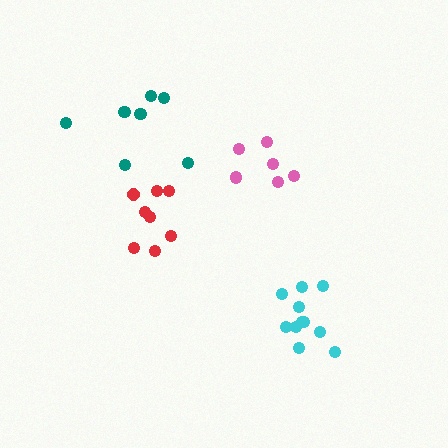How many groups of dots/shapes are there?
There are 4 groups.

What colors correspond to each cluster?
The clusters are colored: cyan, teal, pink, red.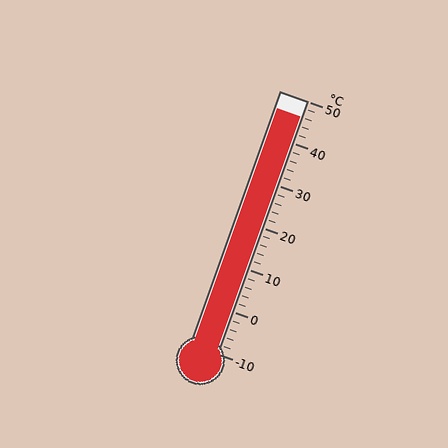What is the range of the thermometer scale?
The thermometer scale ranges from -10°C to 50°C.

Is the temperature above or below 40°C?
The temperature is above 40°C.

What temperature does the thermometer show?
The thermometer shows approximately 46°C.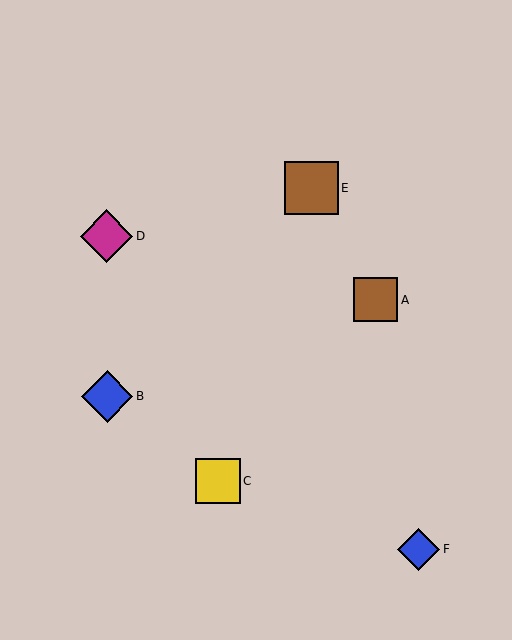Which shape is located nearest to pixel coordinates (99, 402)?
The blue diamond (labeled B) at (107, 396) is nearest to that location.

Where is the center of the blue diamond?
The center of the blue diamond is at (418, 549).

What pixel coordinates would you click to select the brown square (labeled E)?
Click at (312, 188) to select the brown square E.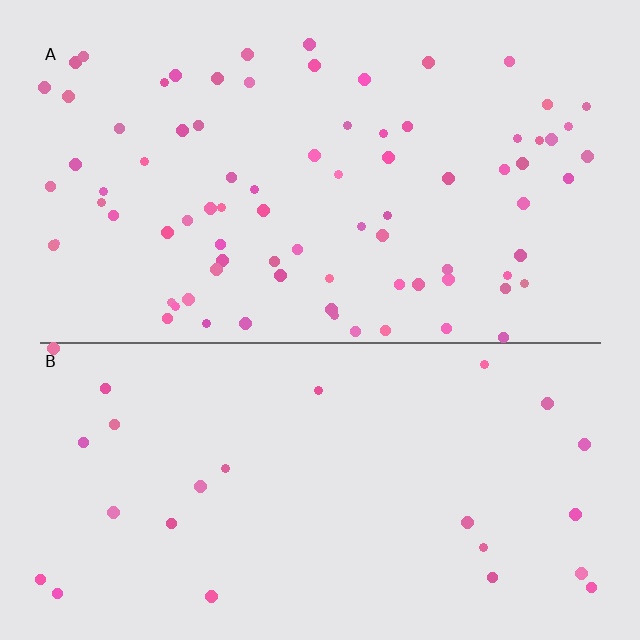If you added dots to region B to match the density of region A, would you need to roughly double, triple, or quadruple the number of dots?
Approximately triple.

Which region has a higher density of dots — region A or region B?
A (the top).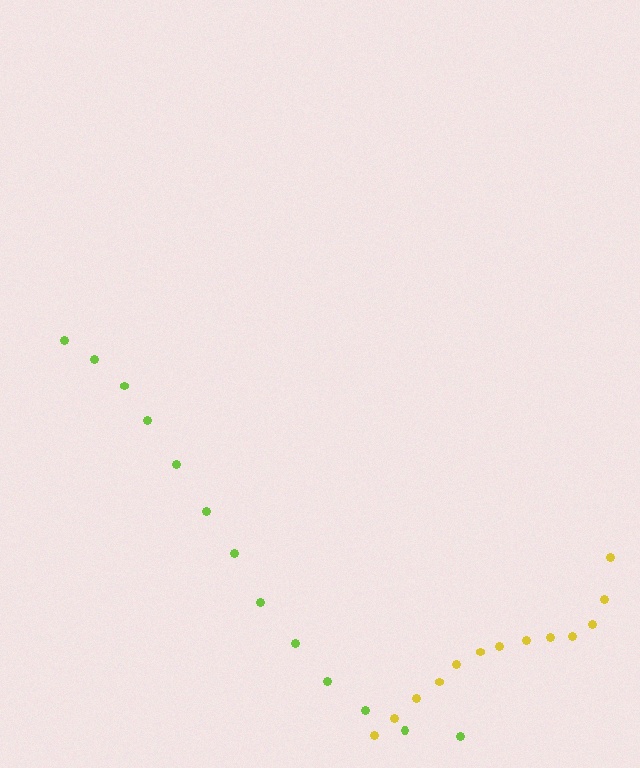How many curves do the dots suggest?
There are 2 distinct paths.